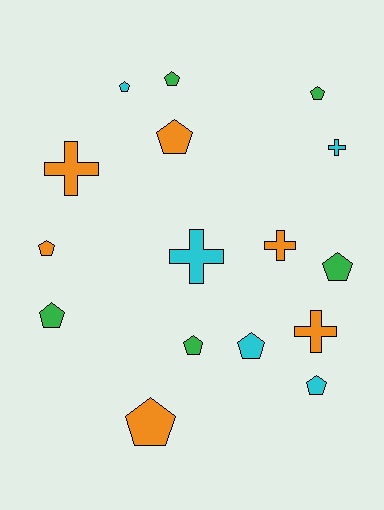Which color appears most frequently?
Orange, with 6 objects.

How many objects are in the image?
There are 16 objects.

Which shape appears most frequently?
Pentagon, with 11 objects.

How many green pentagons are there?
There are 5 green pentagons.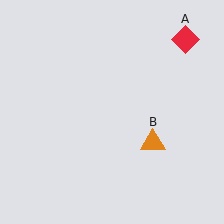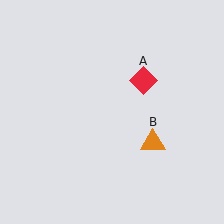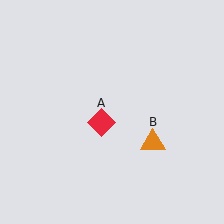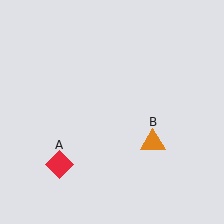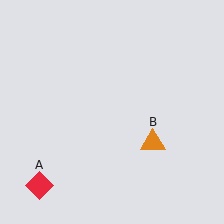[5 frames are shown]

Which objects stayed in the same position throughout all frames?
Orange triangle (object B) remained stationary.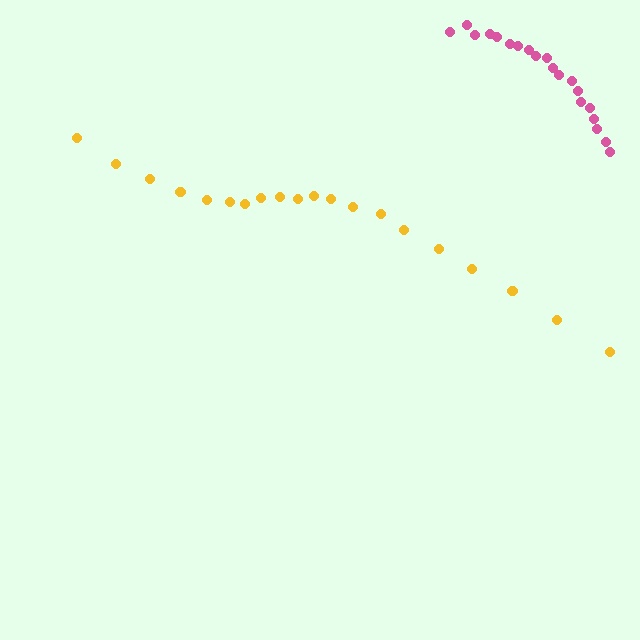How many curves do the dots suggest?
There are 2 distinct paths.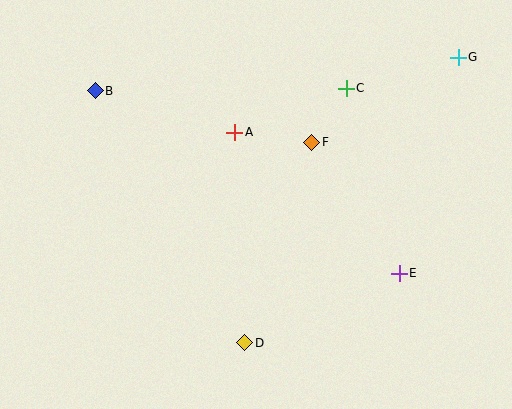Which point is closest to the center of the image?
Point A at (235, 132) is closest to the center.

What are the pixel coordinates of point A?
Point A is at (235, 132).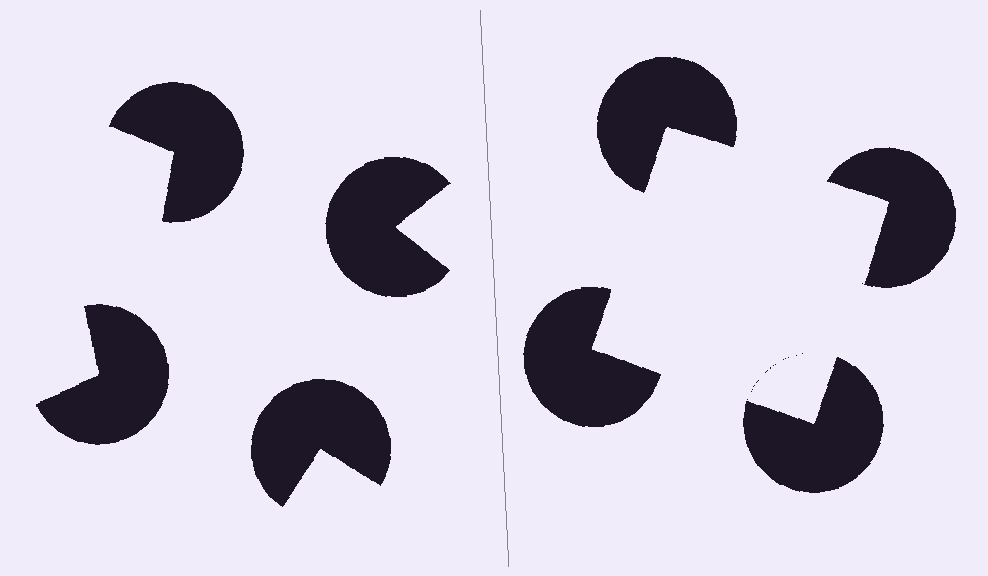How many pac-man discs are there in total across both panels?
8 — 4 on each side.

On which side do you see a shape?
An illusory square appears on the right side. On the left side the wedge cuts are rotated, so no coherent shape forms.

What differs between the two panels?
The pac-man discs are positioned identically on both sides; only the wedge orientations differ. On the right they align to a square; on the left they are misaligned.